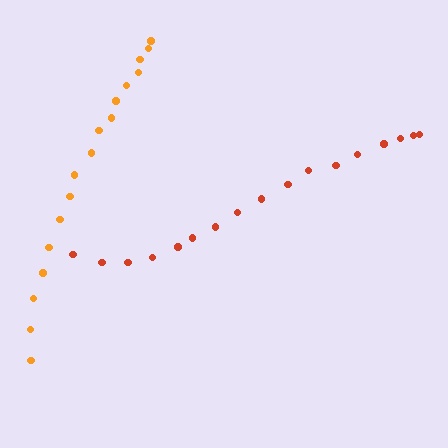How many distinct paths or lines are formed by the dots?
There are 2 distinct paths.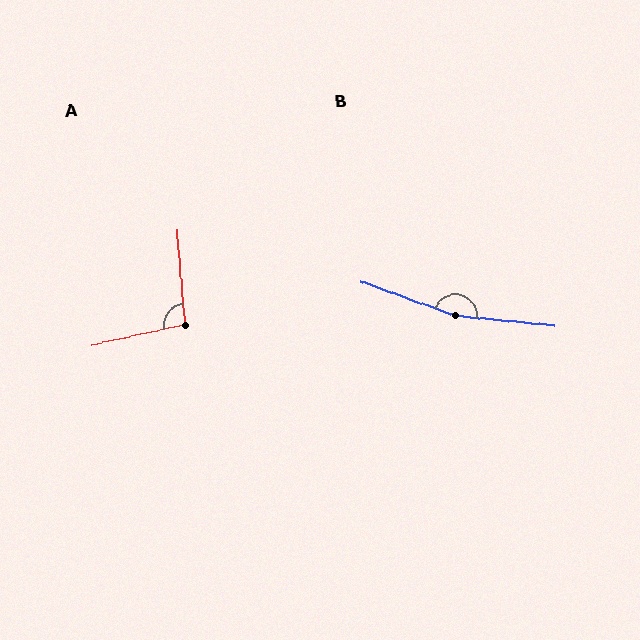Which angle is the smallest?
A, at approximately 98 degrees.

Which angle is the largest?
B, at approximately 166 degrees.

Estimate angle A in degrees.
Approximately 98 degrees.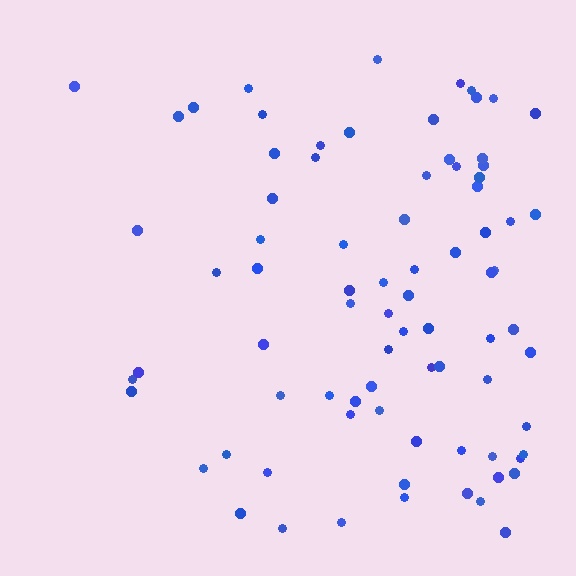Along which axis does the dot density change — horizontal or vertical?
Horizontal.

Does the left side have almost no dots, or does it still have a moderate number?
Still a moderate number, just noticeably fewer than the right.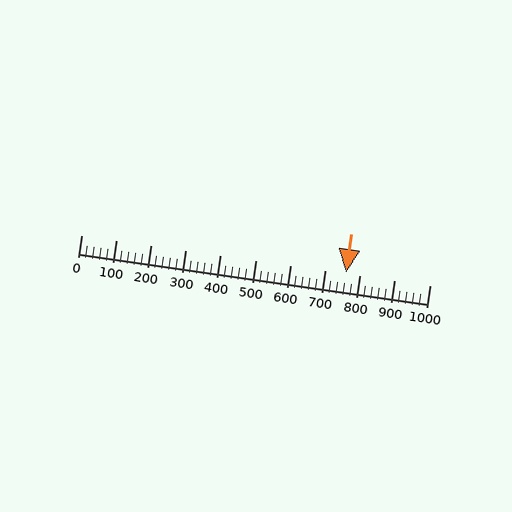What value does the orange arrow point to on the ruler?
The orange arrow points to approximately 760.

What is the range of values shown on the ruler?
The ruler shows values from 0 to 1000.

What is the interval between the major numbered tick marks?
The major tick marks are spaced 100 units apart.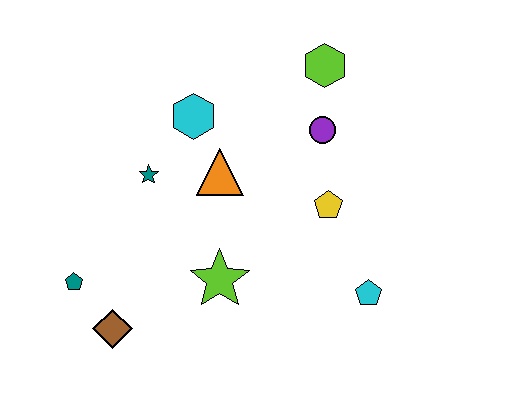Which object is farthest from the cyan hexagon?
The cyan pentagon is farthest from the cyan hexagon.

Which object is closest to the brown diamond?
The teal pentagon is closest to the brown diamond.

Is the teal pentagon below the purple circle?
Yes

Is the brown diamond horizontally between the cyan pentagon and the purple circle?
No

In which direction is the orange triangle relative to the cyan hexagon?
The orange triangle is below the cyan hexagon.